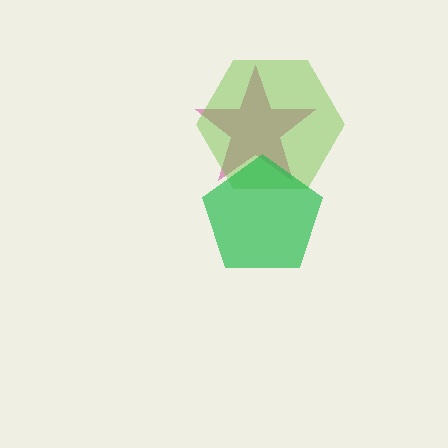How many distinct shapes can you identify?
There are 3 distinct shapes: a magenta star, a lime hexagon, a green pentagon.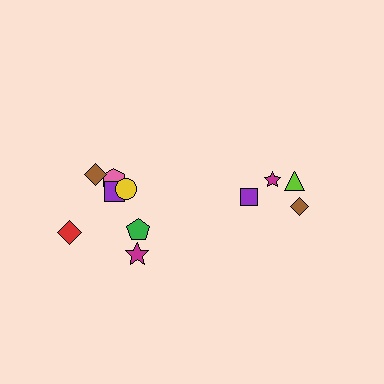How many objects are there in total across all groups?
There are 11 objects.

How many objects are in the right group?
There are 4 objects.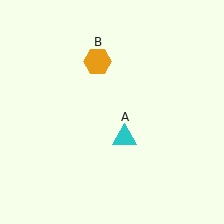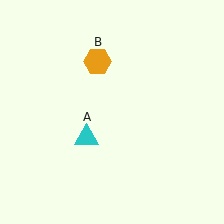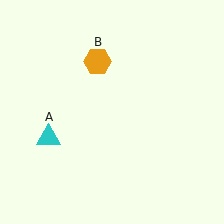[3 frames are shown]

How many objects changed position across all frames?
1 object changed position: cyan triangle (object A).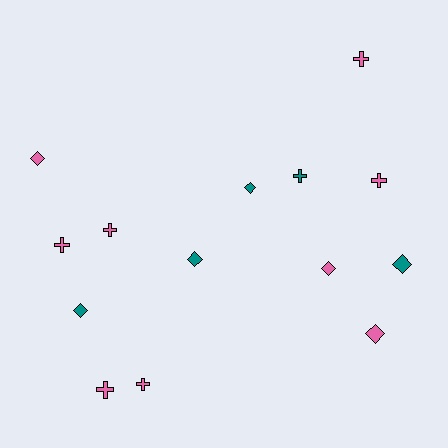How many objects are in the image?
There are 14 objects.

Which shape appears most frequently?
Diamond, with 7 objects.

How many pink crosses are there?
There are 6 pink crosses.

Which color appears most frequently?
Pink, with 9 objects.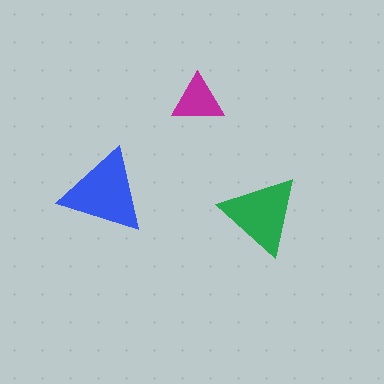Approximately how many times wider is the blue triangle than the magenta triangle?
About 1.5 times wider.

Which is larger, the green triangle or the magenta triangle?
The green one.